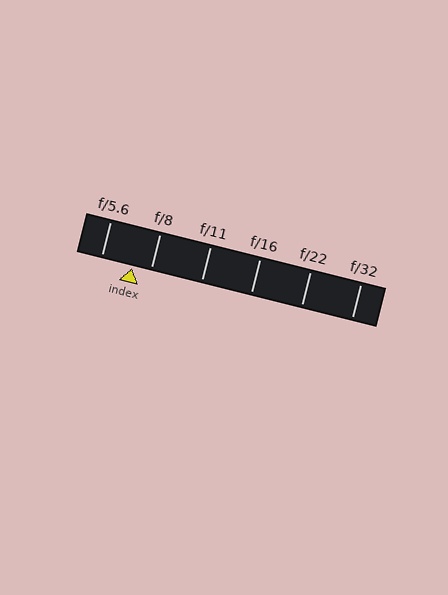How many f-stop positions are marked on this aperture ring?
There are 6 f-stop positions marked.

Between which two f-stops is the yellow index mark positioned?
The index mark is between f/5.6 and f/8.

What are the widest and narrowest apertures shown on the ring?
The widest aperture shown is f/5.6 and the narrowest is f/32.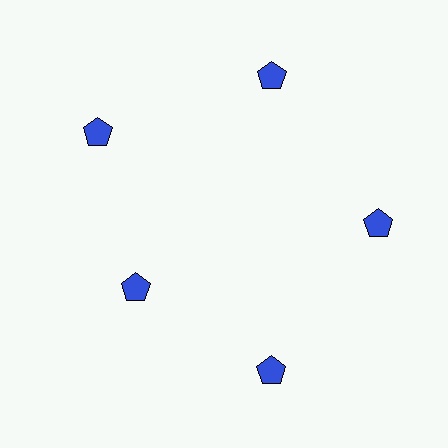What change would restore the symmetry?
The symmetry would be restored by moving it outward, back onto the ring so that all 5 pentagons sit at equal angles and equal distance from the center.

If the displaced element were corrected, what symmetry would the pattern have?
It would have 5-fold rotational symmetry — the pattern would map onto itself every 72 degrees.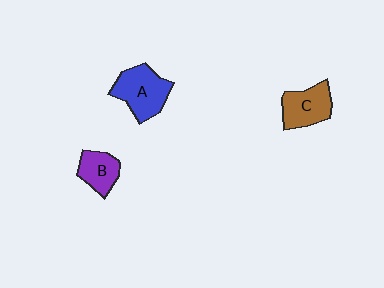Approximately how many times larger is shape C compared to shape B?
Approximately 1.3 times.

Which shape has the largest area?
Shape A (blue).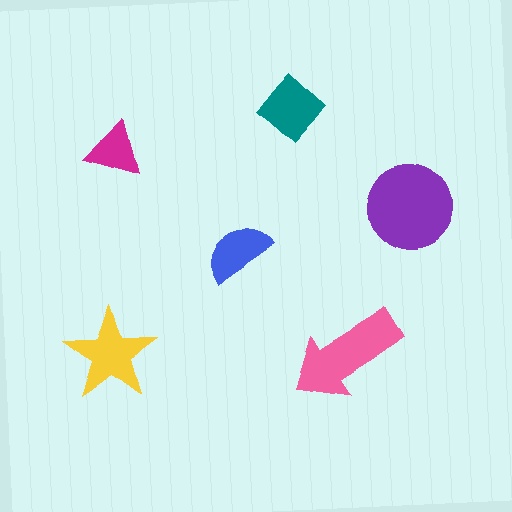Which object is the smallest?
The magenta triangle.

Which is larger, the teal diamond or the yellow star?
The yellow star.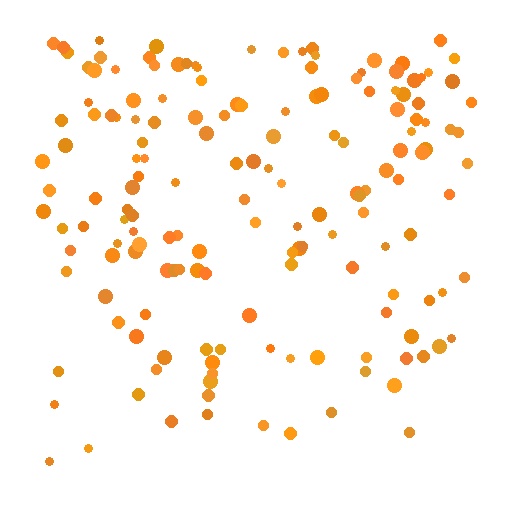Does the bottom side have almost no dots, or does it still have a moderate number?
Still a moderate number, just noticeably fewer than the top.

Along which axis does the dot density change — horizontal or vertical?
Vertical.